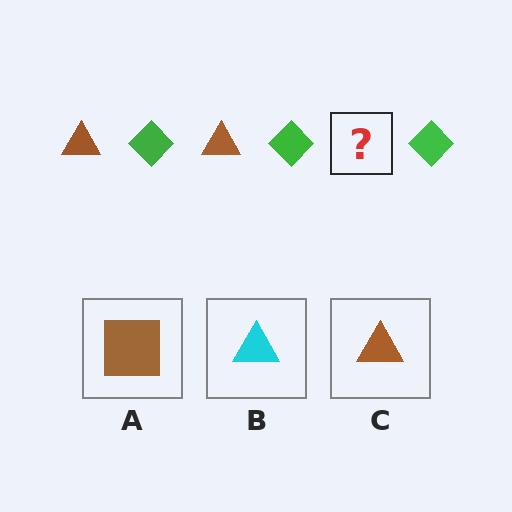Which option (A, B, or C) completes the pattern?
C.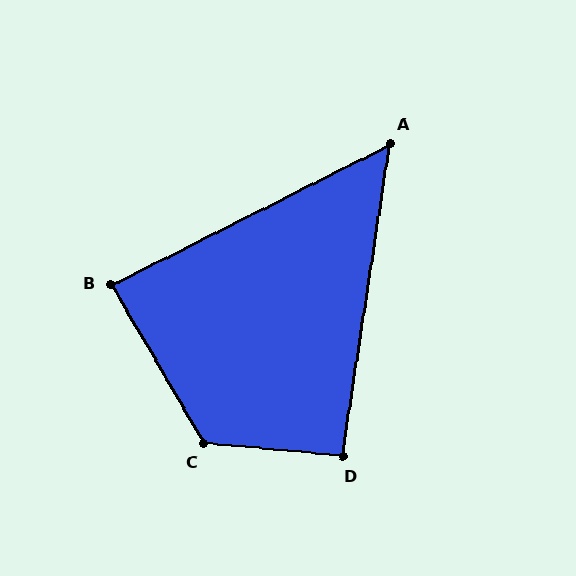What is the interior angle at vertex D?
Approximately 93 degrees (approximately right).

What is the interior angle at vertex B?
Approximately 87 degrees (approximately right).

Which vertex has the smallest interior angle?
A, at approximately 55 degrees.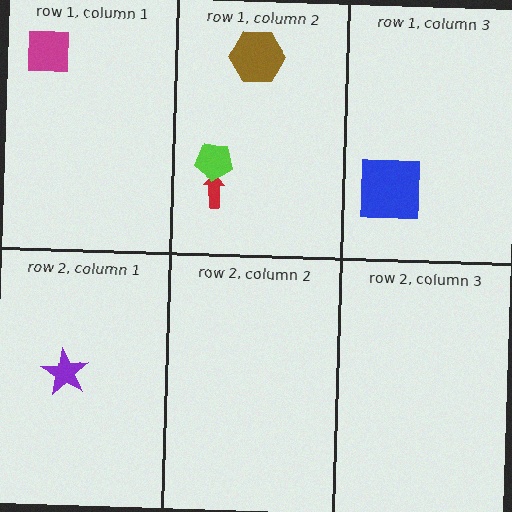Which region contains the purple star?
The row 2, column 1 region.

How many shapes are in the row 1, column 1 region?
1.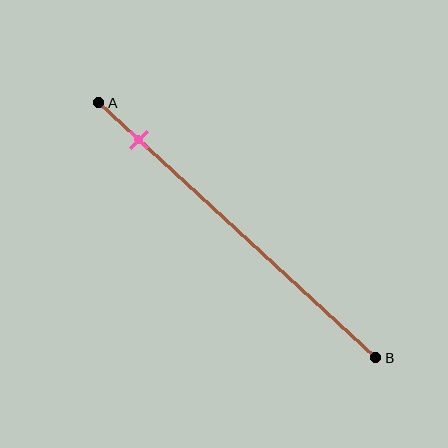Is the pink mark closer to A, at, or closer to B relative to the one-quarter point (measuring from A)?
The pink mark is closer to point A than the one-quarter point of segment AB.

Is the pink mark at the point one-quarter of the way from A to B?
No, the mark is at about 15% from A, not at the 25% one-quarter point.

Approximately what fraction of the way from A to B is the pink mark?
The pink mark is approximately 15% of the way from A to B.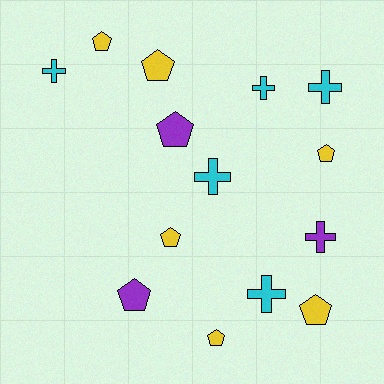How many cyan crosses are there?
There are 5 cyan crosses.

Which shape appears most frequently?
Pentagon, with 8 objects.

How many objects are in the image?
There are 14 objects.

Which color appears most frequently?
Yellow, with 6 objects.